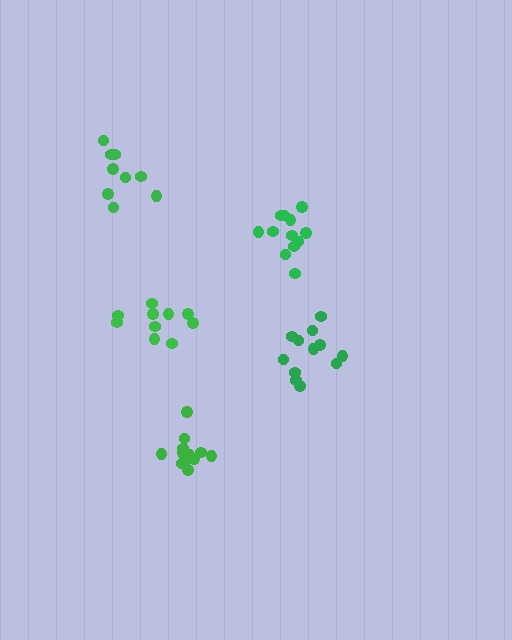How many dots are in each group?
Group 1: 12 dots, Group 2: 9 dots, Group 3: 12 dots, Group 4: 10 dots, Group 5: 12 dots (55 total).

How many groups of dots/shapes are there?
There are 5 groups.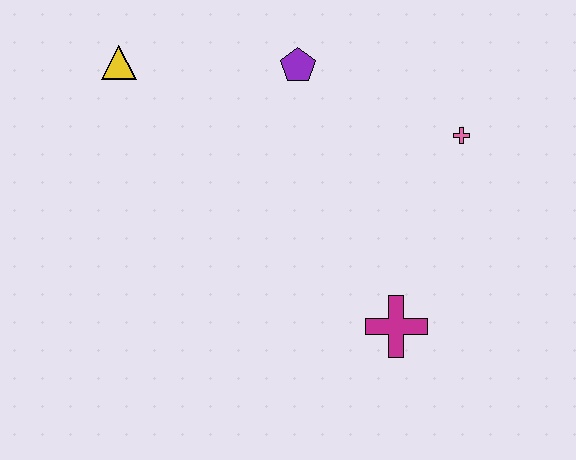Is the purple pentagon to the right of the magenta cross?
No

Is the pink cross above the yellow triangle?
No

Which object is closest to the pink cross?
The purple pentagon is closest to the pink cross.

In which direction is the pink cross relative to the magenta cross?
The pink cross is above the magenta cross.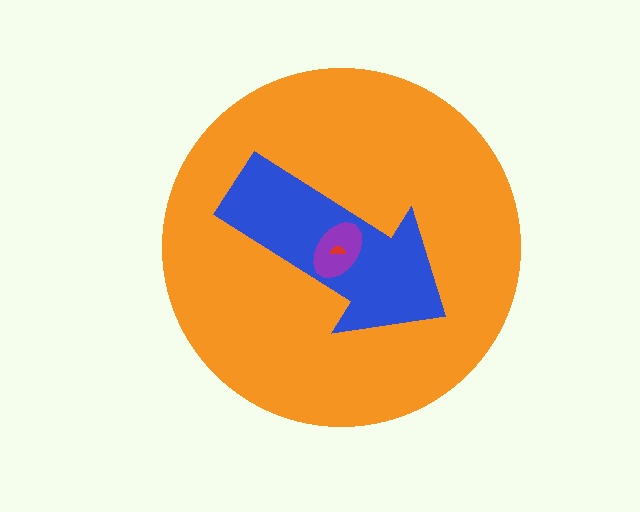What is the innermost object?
The red semicircle.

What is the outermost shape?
The orange circle.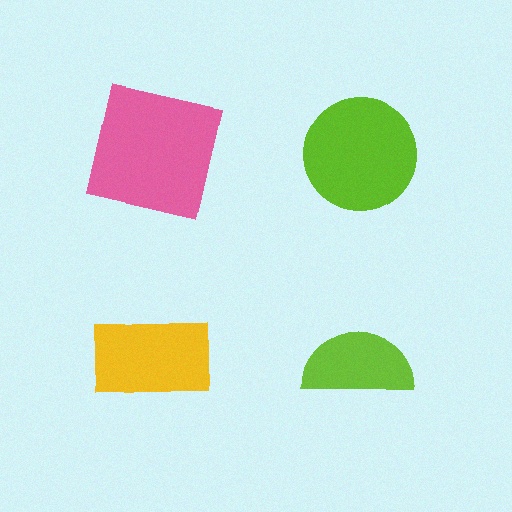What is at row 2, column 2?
A lime semicircle.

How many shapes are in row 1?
2 shapes.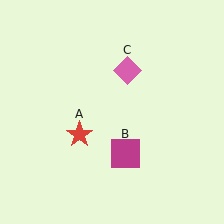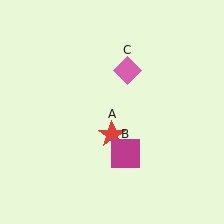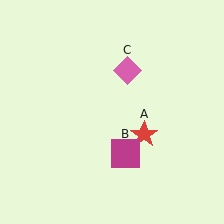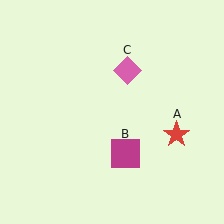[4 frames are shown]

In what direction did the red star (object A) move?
The red star (object A) moved right.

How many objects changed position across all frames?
1 object changed position: red star (object A).